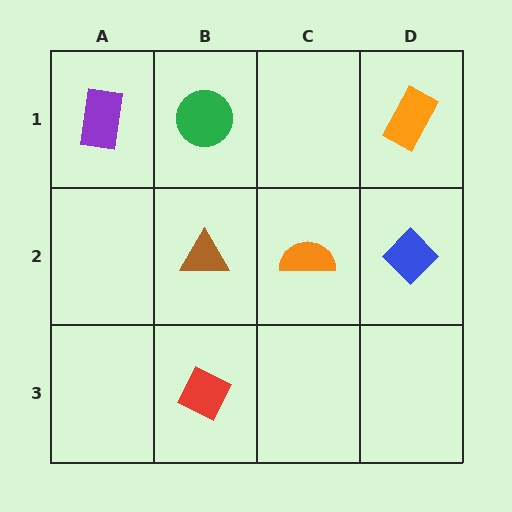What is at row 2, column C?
An orange semicircle.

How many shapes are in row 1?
3 shapes.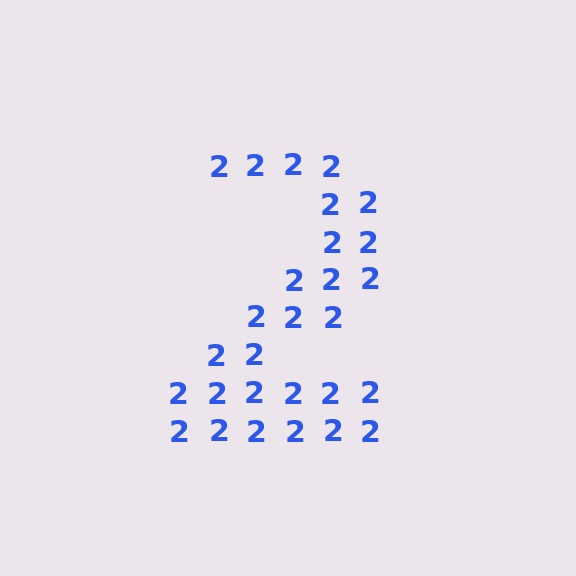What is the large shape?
The large shape is the digit 2.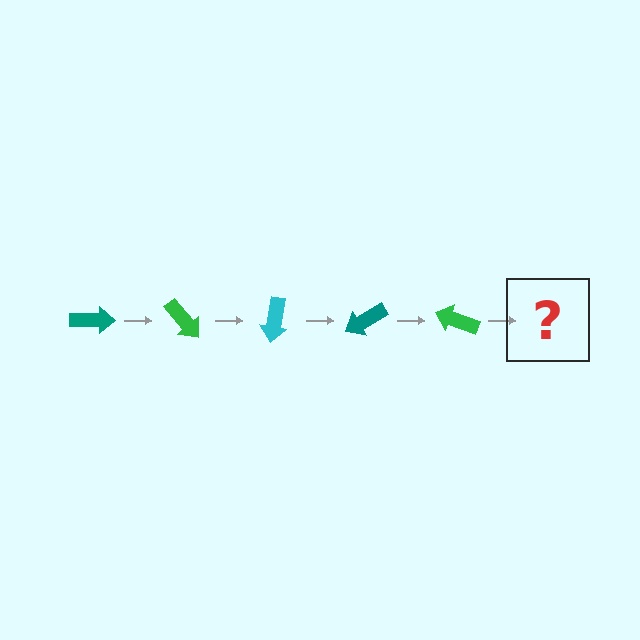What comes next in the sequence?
The next element should be a cyan arrow, rotated 250 degrees from the start.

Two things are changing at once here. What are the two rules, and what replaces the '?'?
The two rules are that it rotates 50 degrees each step and the color cycles through teal, green, and cyan. The '?' should be a cyan arrow, rotated 250 degrees from the start.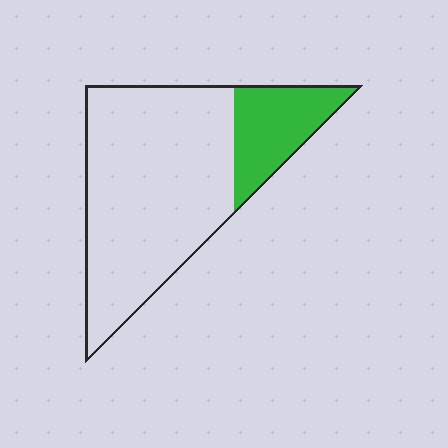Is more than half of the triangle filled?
No.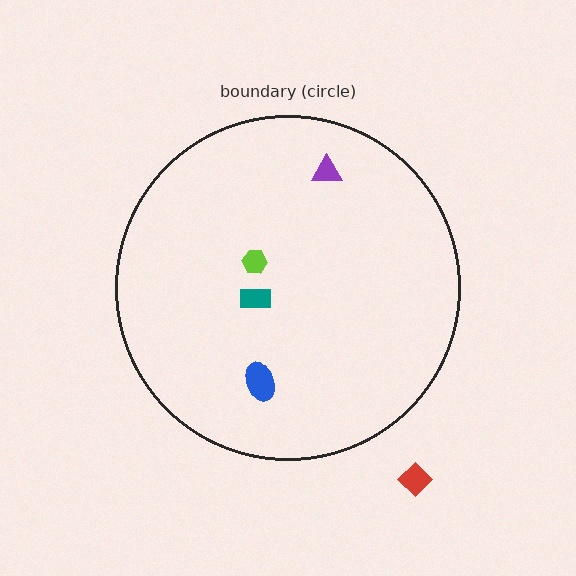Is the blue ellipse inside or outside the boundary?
Inside.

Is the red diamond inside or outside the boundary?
Outside.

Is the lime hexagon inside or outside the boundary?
Inside.